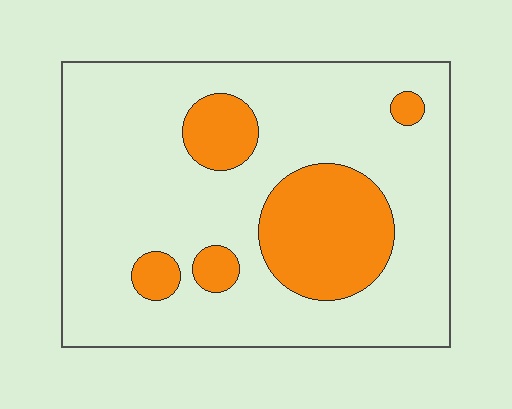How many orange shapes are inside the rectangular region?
5.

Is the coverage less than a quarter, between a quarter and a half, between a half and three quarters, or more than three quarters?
Less than a quarter.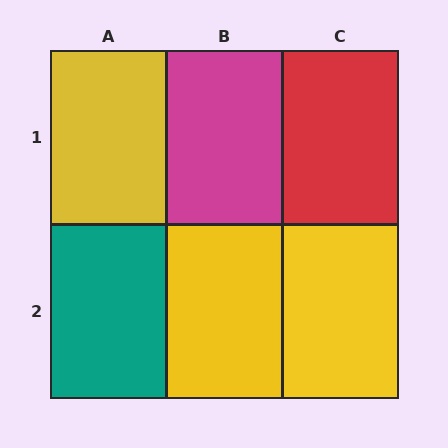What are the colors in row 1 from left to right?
Yellow, magenta, red.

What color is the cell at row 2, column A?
Teal.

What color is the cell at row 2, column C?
Yellow.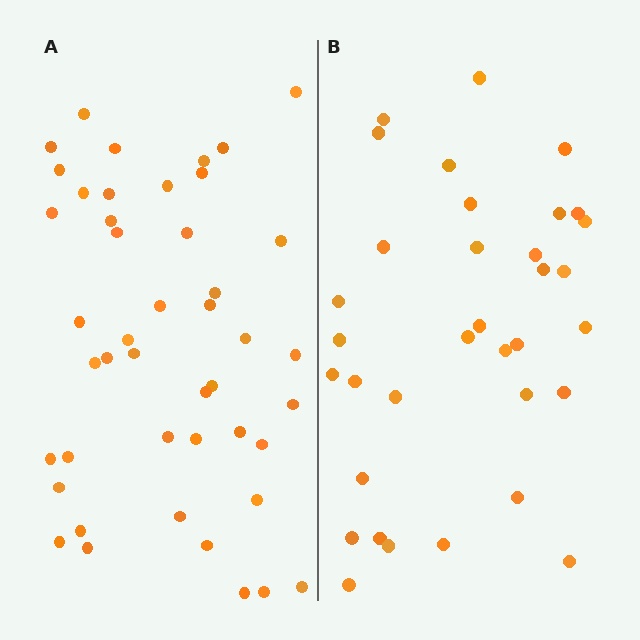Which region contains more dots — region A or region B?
Region A (the left region) has more dots.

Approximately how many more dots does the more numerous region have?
Region A has roughly 12 or so more dots than region B.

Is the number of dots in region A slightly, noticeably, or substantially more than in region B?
Region A has noticeably more, but not dramatically so. The ratio is roughly 1.3 to 1.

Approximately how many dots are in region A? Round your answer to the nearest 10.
About 40 dots. (The exact count is 45, which rounds to 40.)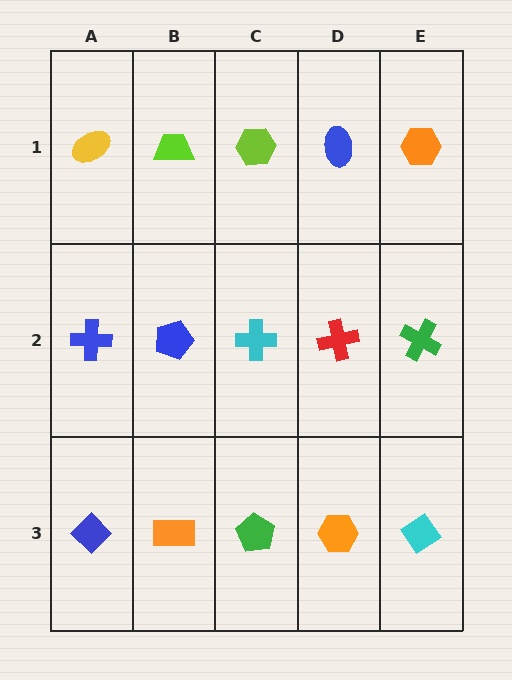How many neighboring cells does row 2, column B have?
4.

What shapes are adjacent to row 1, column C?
A cyan cross (row 2, column C), a lime trapezoid (row 1, column B), a blue ellipse (row 1, column D).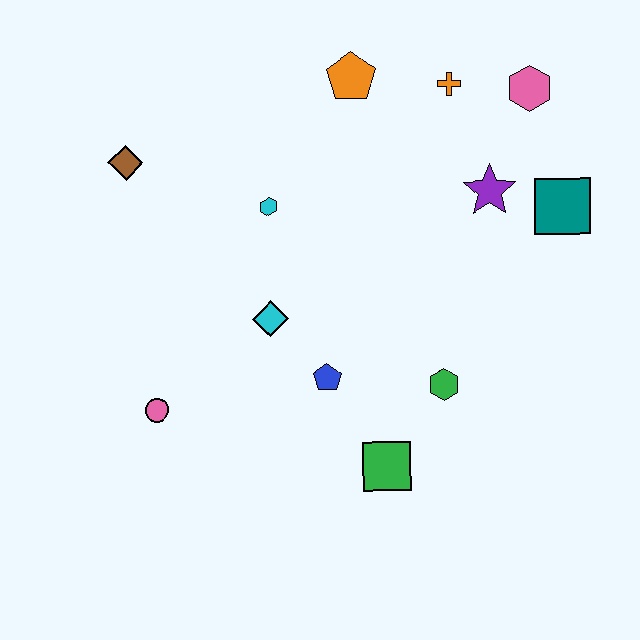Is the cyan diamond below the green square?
No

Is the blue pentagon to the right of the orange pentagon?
No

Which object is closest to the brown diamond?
The cyan hexagon is closest to the brown diamond.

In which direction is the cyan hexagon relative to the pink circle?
The cyan hexagon is above the pink circle.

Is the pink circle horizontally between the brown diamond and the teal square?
Yes